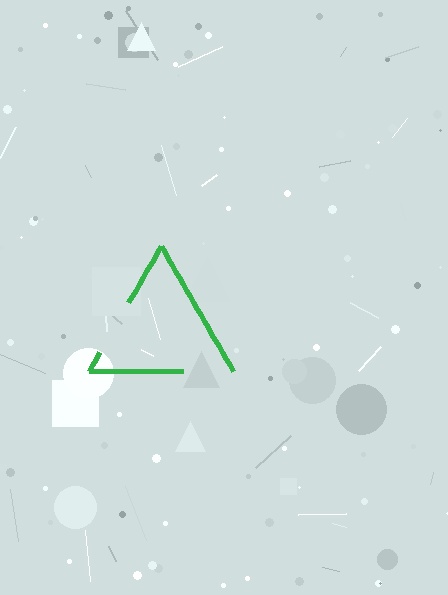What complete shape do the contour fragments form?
The contour fragments form a triangle.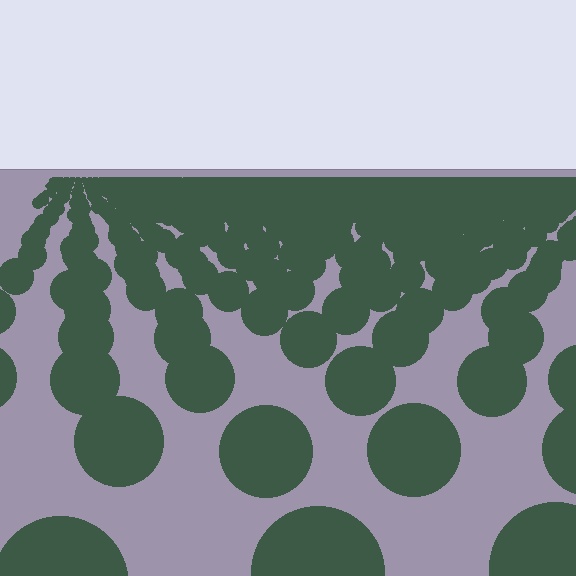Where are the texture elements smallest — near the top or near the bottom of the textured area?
Near the top.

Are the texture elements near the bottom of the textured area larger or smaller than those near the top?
Larger. Near the bottom, elements are closer to the viewer and appear at a bigger on-screen size.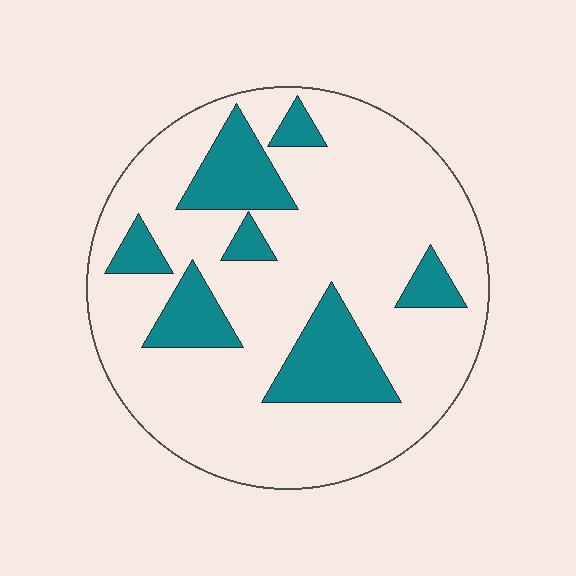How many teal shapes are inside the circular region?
7.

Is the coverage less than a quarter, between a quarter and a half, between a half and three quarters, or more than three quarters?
Less than a quarter.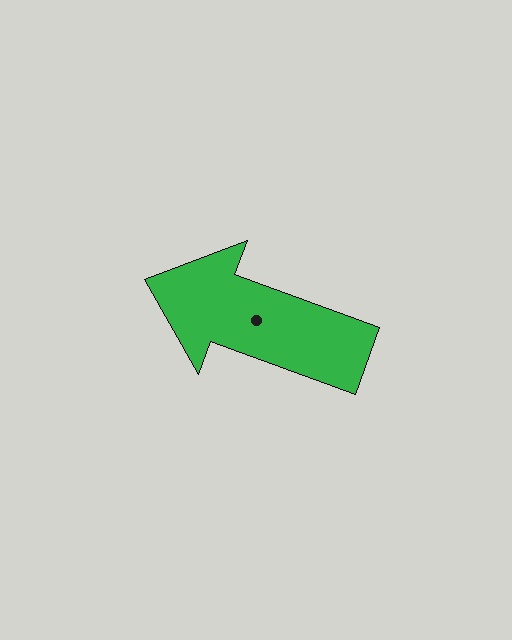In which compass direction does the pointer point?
West.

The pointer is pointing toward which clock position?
Roughly 10 o'clock.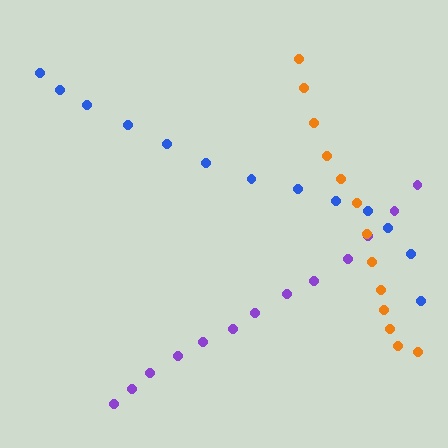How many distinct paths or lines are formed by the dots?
There are 3 distinct paths.